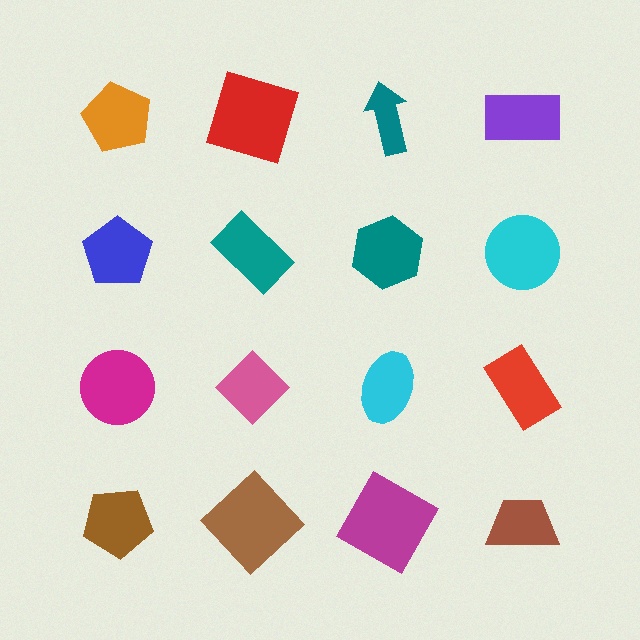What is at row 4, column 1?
A brown pentagon.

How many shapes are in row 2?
4 shapes.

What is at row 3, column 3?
A cyan ellipse.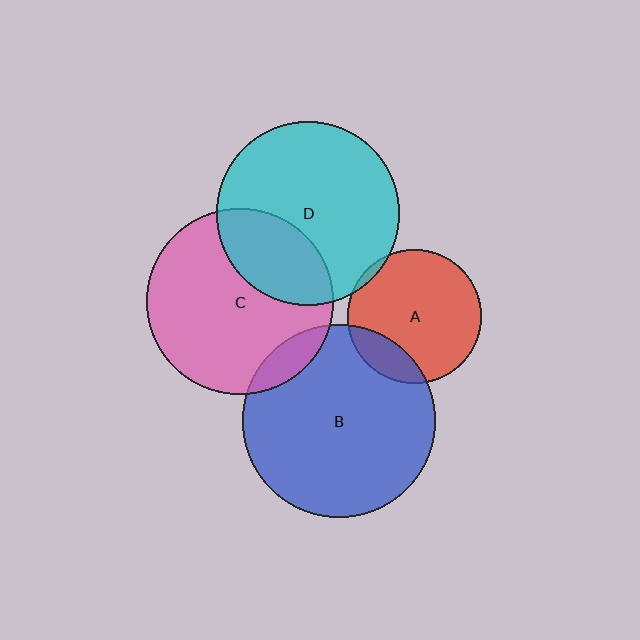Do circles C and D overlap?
Yes.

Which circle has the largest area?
Circle B (blue).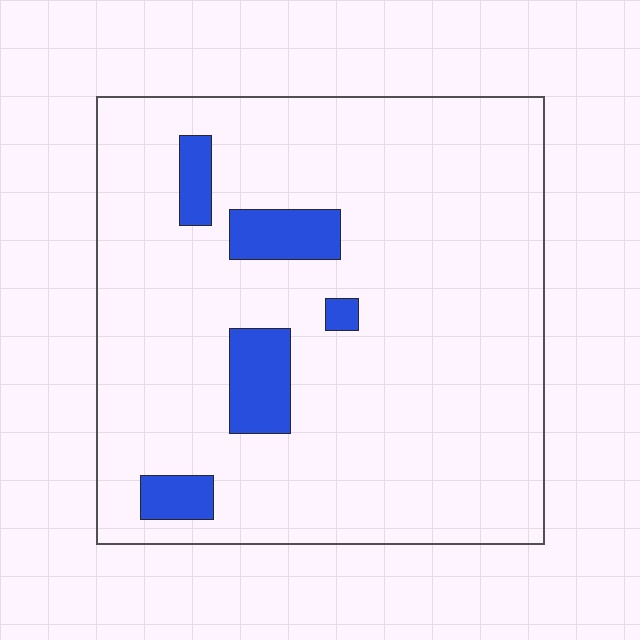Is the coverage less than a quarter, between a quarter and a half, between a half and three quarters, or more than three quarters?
Less than a quarter.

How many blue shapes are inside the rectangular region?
5.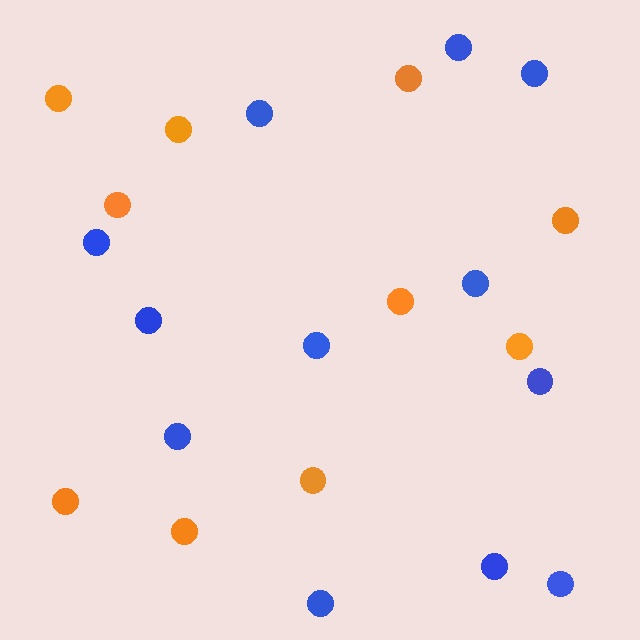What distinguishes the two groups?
There are 2 groups: one group of blue circles (12) and one group of orange circles (10).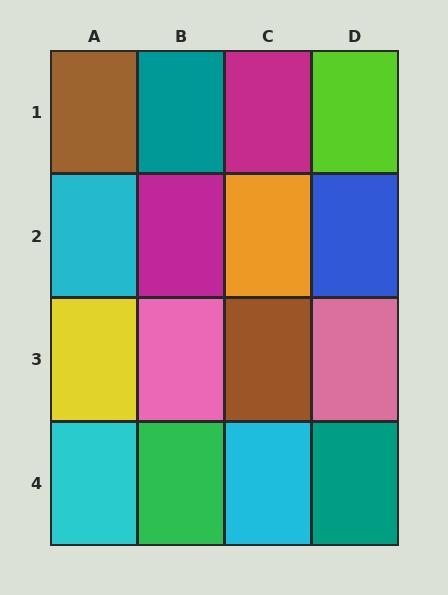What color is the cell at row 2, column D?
Blue.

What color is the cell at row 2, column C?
Orange.